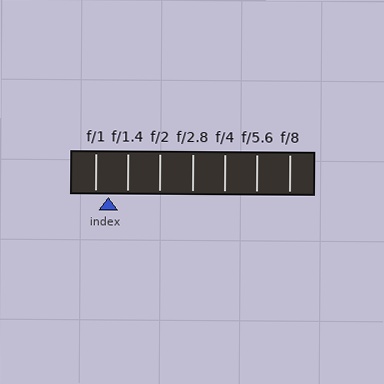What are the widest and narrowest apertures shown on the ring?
The widest aperture shown is f/1 and the narrowest is f/8.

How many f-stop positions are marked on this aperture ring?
There are 7 f-stop positions marked.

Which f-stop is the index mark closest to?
The index mark is closest to f/1.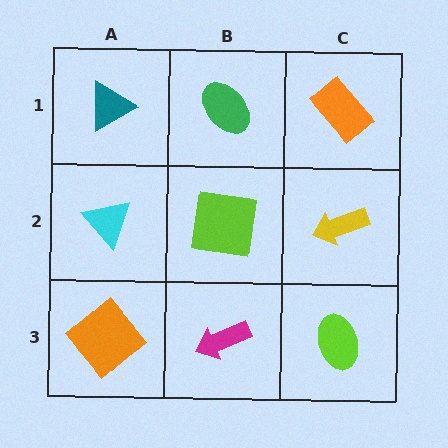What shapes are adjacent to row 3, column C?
A yellow arrow (row 2, column C), a magenta arrow (row 3, column B).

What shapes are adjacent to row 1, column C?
A yellow arrow (row 2, column C), a green ellipse (row 1, column B).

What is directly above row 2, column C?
An orange rectangle.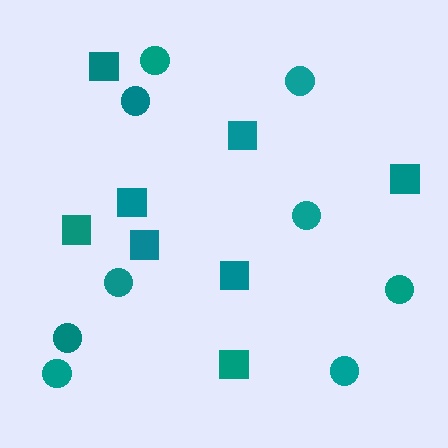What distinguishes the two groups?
There are 2 groups: one group of squares (8) and one group of circles (9).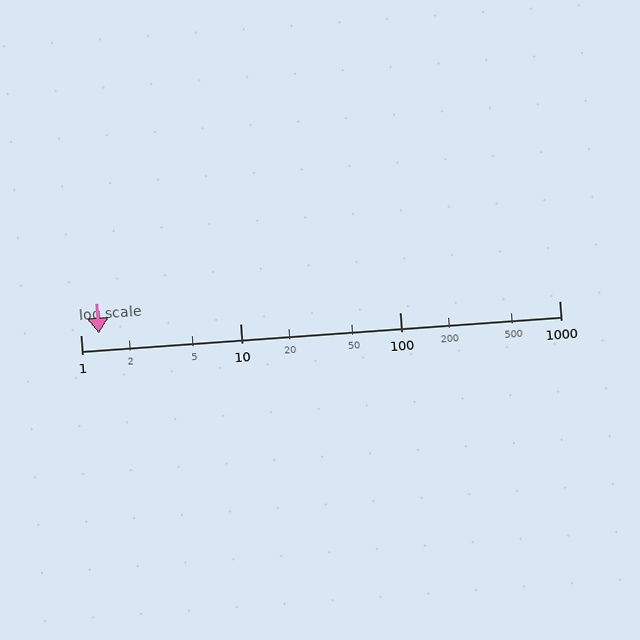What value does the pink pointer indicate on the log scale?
The pointer indicates approximately 1.3.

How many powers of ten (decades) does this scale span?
The scale spans 3 decades, from 1 to 1000.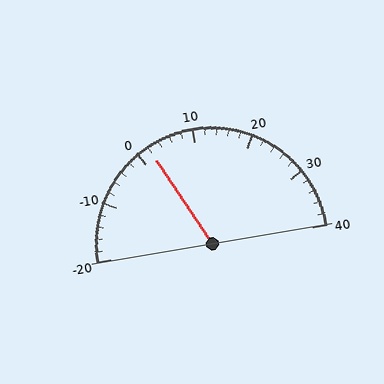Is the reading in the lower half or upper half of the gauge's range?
The reading is in the lower half of the range (-20 to 40).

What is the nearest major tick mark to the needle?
The nearest major tick mark is 0.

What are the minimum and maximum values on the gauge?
The gauge ranges from -20 to 40.